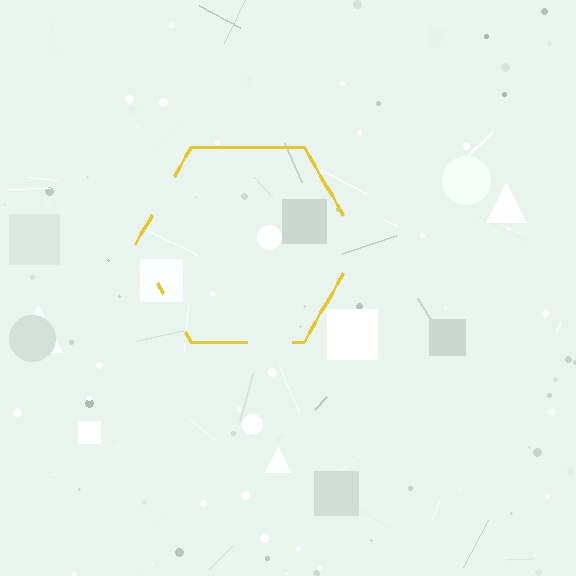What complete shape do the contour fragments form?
The contour fragments form a hexagon.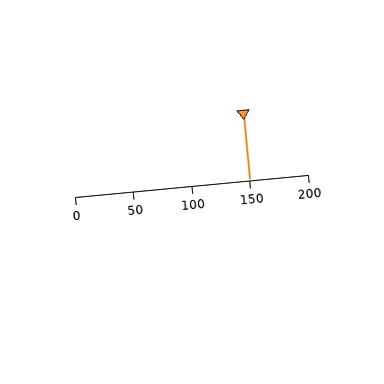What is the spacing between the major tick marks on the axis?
The major ticks are spaced 50 apart.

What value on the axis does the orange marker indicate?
The marker indicates approximately 150.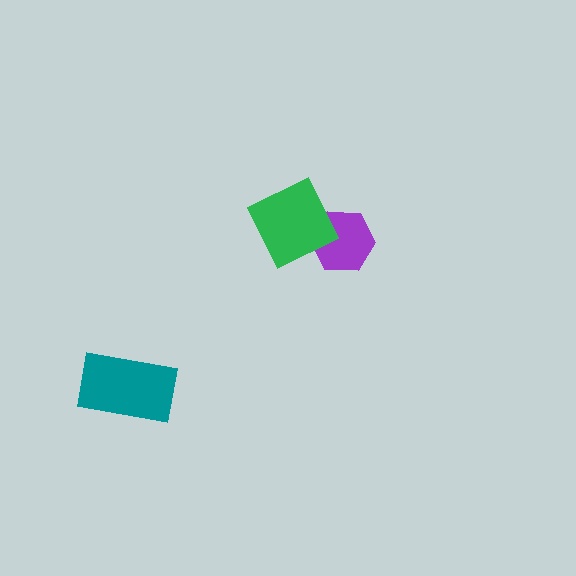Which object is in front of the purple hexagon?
The green diamond is in front of the purple hexagon.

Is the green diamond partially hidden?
No, no other shape covers it.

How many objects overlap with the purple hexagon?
1 object overlaps with the purple hexagon.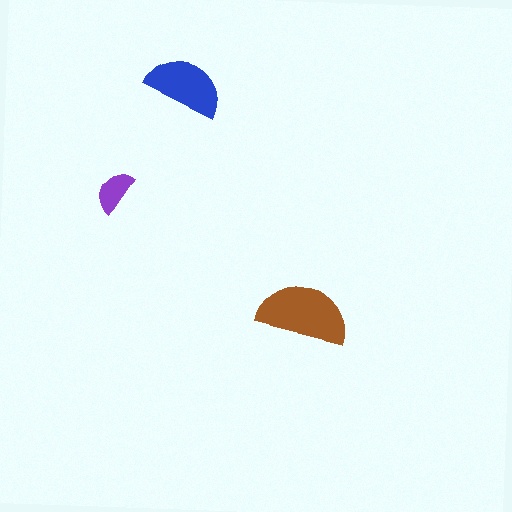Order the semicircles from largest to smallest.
the brown one, the blue one, the purple one.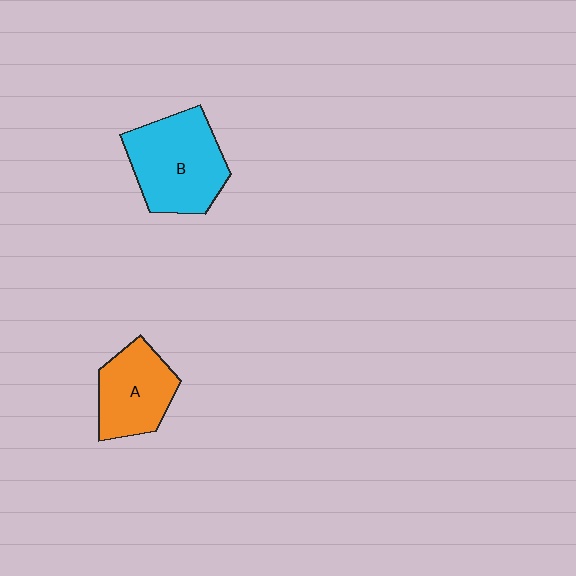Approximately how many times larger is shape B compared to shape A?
Approximately 1.4 times.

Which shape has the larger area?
Shape B (cyan).